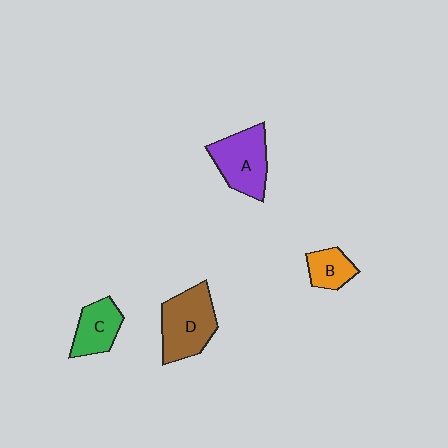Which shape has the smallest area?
Shape B (orange).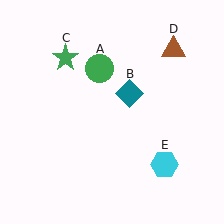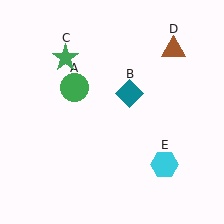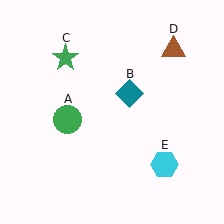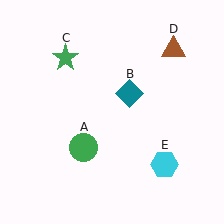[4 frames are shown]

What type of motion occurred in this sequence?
The green circle (object A) rotated counterclockwise around the center of the scene.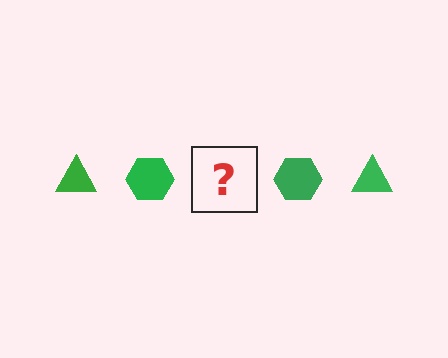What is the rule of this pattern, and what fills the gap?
The rule is that the pattern cycles through triangle, hexagon shapes in green. The gap should be filled with a green triangle.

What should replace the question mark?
The question mark should be replaced with a green triangle.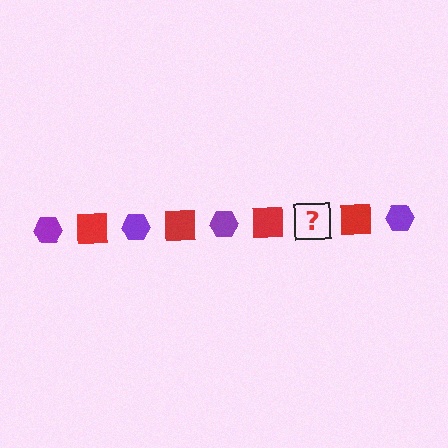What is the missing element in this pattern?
The missing element is a purple hexagon.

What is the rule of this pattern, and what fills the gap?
The rule is that the pattern alternates between purple hexagon and red square. The gap should be filled with a purple hexagon.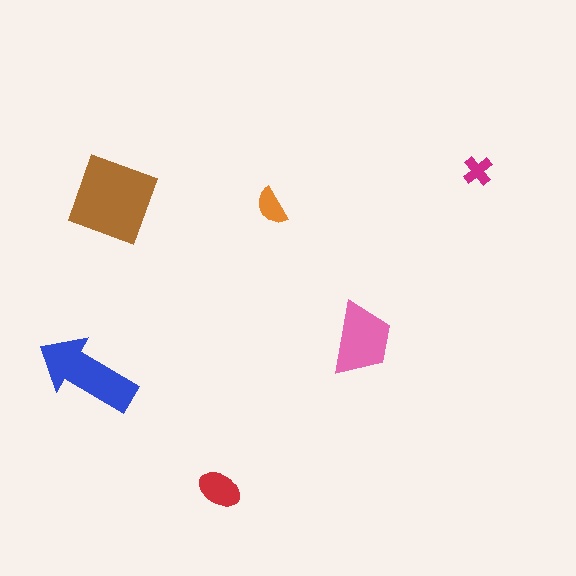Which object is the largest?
The brown square.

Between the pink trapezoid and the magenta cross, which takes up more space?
The pink trapezoid.